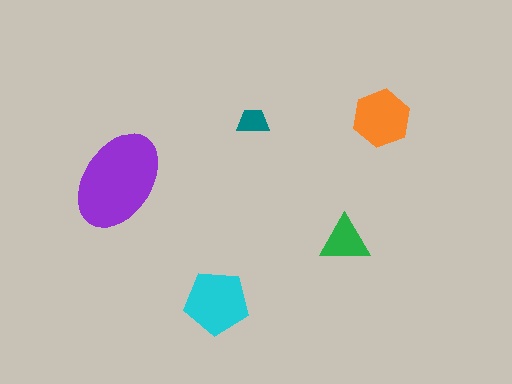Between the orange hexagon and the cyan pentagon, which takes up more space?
The cyan pentagon.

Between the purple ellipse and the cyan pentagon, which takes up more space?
The purple ellipse.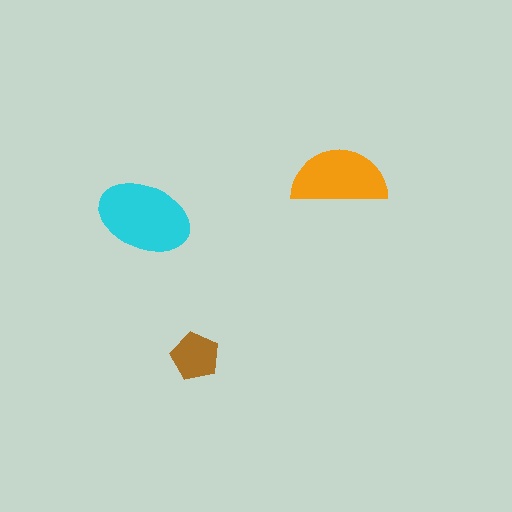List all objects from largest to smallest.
The cyan ellipse, the orange semicircle, the brown pentagon.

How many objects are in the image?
There are 3 objects in the image.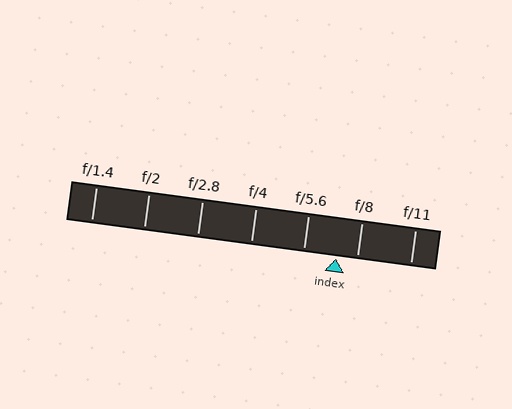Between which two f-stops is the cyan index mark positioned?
The index mark is between f/5.6 and f/8.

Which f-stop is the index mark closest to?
The index mark is closest to f/8.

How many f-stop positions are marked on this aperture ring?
There are 7 f-stop positions marked.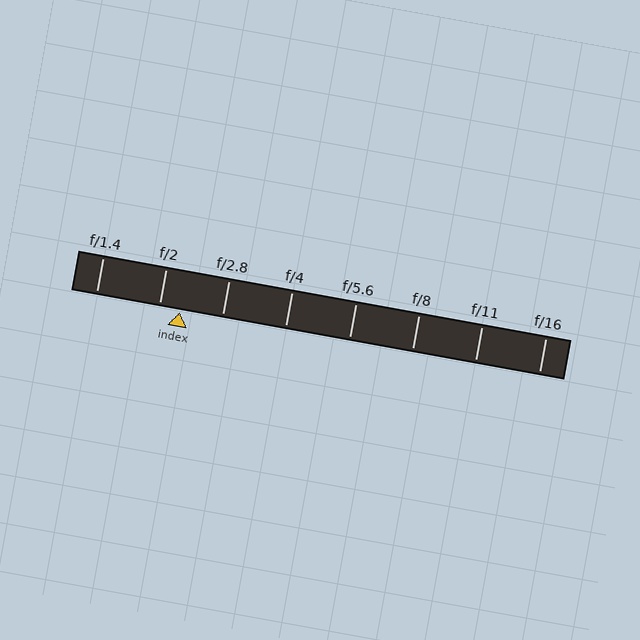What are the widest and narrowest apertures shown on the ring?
The widest aperture shown is f/1.4 and the narrowest is f/16.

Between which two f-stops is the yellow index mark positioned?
The index mark is between f/2 and f/2.8.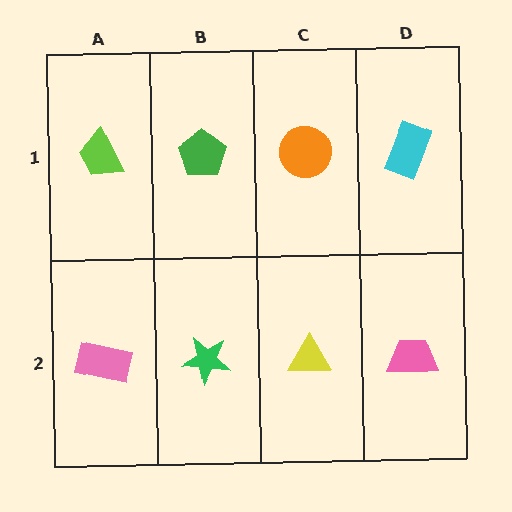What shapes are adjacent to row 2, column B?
A green pentagon (row 1, column B), a pink rectangle (row 2, column A), a yellow triangle (row 2, column C).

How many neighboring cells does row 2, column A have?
2.